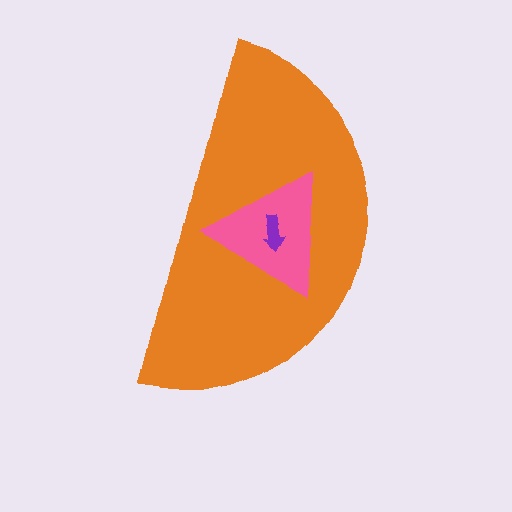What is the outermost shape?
The orange semicircle.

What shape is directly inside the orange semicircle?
The pink triangle.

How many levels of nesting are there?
3.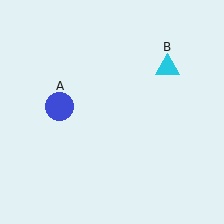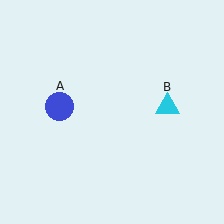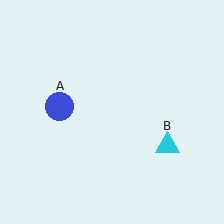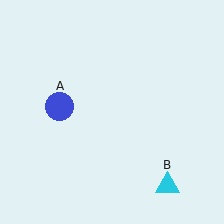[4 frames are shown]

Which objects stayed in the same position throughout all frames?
Blue circle (object A) remained stationary.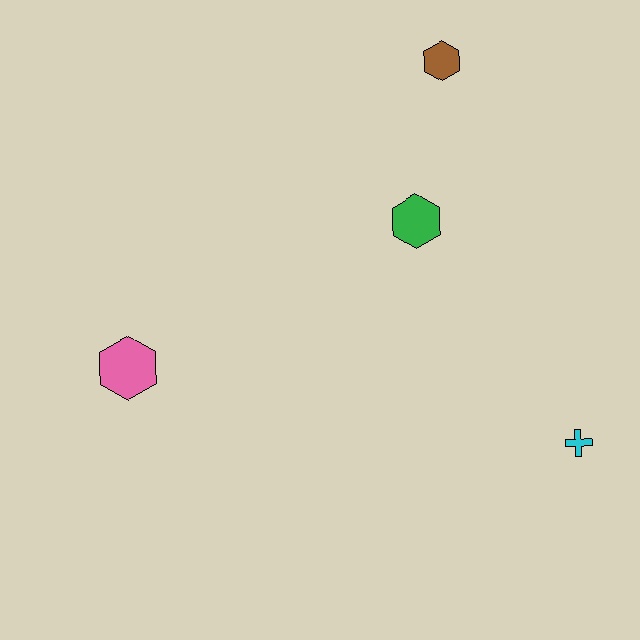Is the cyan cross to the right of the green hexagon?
Yes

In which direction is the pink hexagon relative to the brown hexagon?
The pink hexagon is to the left of the brown hexagon.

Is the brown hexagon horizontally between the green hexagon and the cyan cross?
Yes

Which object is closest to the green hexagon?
The brown hexagon is closest to the green hexagon.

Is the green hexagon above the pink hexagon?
Yes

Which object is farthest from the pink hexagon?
The cyan cross is farthest from the pink hexagon.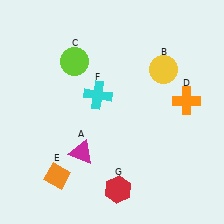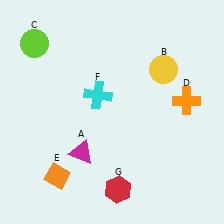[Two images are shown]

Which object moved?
The lime circle (C) moved left.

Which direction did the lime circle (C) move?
The lime circle (C) moved left.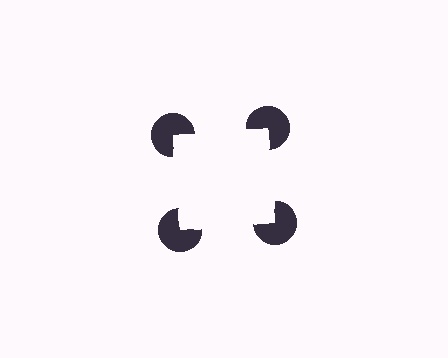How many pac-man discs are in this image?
There are 4 — one at each vertex of the illusory square.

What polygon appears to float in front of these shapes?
An illusory square — its edges are inferred from the aligned wedge cuts in the pac-man discs, not physically drawn.